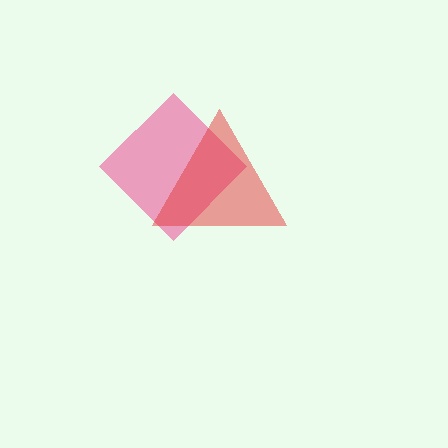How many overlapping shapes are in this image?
There are 2 overlapping shapes in the image.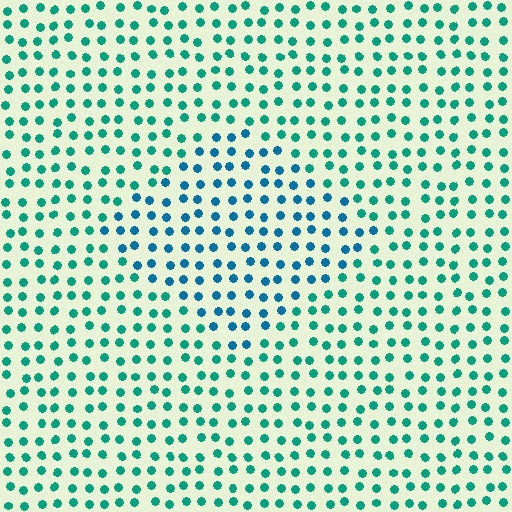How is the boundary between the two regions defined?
The boundary is defined purely by a slight shift in hue (about 32 degrees). Spacing, size, and orientation are identical on both sides.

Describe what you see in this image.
The image is filled with small teal elements in a uniform arrangement. A diamond-shaped region is visible where the elements are tinted to a slightly different hue, forming a subtle color boundary.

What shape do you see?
I see a diamond.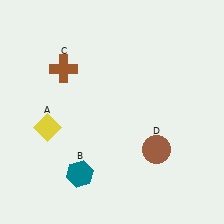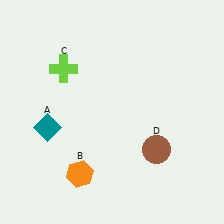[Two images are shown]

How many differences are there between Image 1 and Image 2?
There are 3 differences between the two images.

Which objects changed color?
A changed from yellow to teal. B changed from teal to orange. C changed from brown to lime.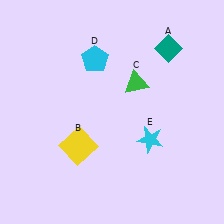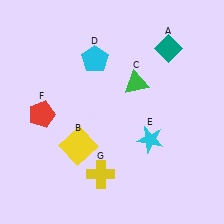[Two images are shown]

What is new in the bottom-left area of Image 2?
A yellow cross (G) was added in the bottom-left area of Image 2.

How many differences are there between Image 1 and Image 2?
There are 2 differences between the two images.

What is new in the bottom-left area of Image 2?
A red pentagon (F) was added in the bottom-left area of Image 2.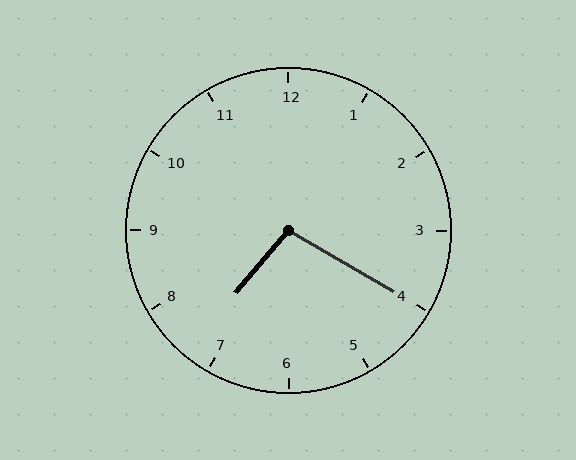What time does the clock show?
7:20.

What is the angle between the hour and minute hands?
Approximately 100 degrees.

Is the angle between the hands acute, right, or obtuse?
It is obtuse.